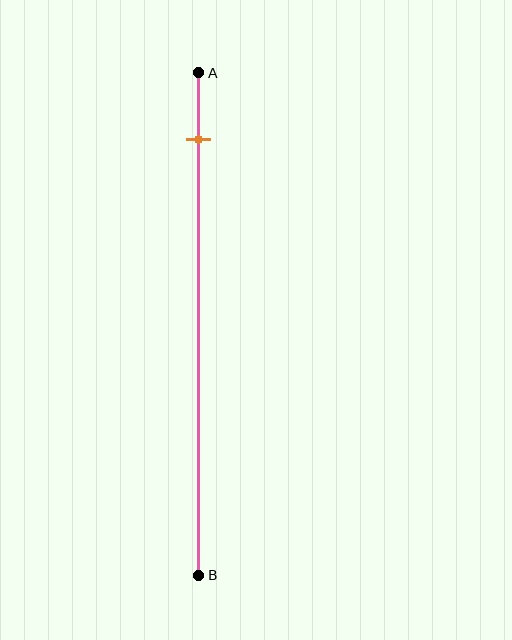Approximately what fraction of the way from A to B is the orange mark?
The orange mark is approximately 15% of the way from A to B.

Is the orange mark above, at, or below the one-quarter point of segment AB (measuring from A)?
The orange mark is above the one-quarter point of segment AB.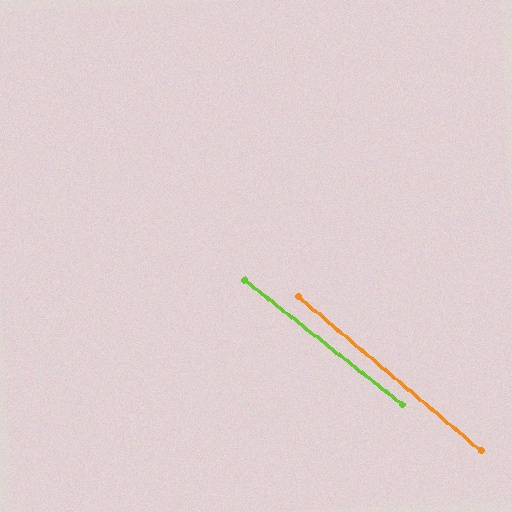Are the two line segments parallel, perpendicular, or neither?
Parallel — their directions differ by only 1.7°.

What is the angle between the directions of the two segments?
Approximately 2 degrees.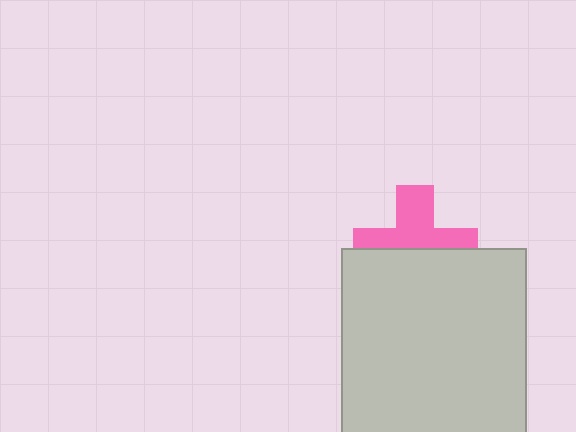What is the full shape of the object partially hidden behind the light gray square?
The partially hidden object is a pink cross.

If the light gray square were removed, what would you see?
You would see the complete pink cross.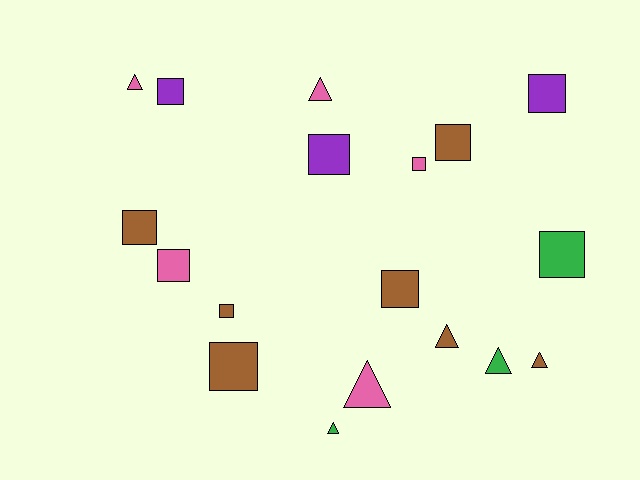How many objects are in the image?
There are 18 objects.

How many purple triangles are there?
There are no purple triangles.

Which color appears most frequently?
Brown, with 7 objects.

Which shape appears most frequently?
Square, with 11 objects.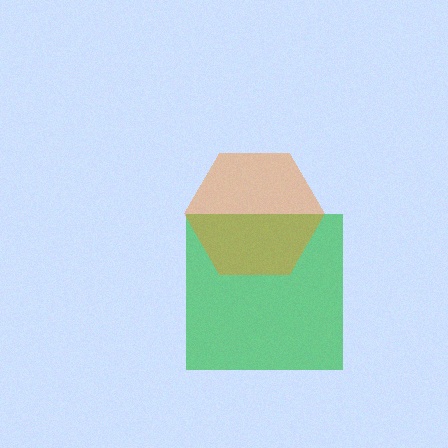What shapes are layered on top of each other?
The layered shapes are: a green square, an orange hexagon.